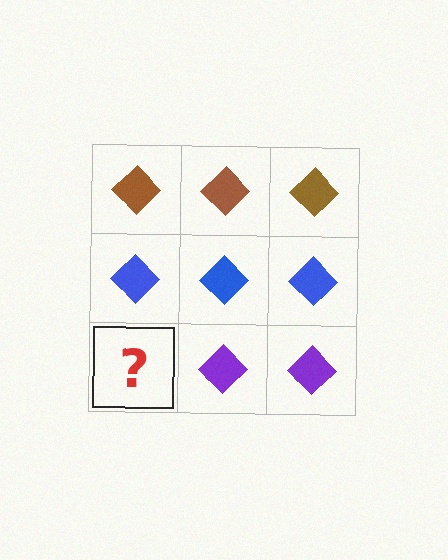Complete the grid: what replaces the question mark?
The question mark should be replaced with a purple diamond.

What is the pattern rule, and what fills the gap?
The rule is that each row has a consistent color. The gap should be filled with a purple diamond.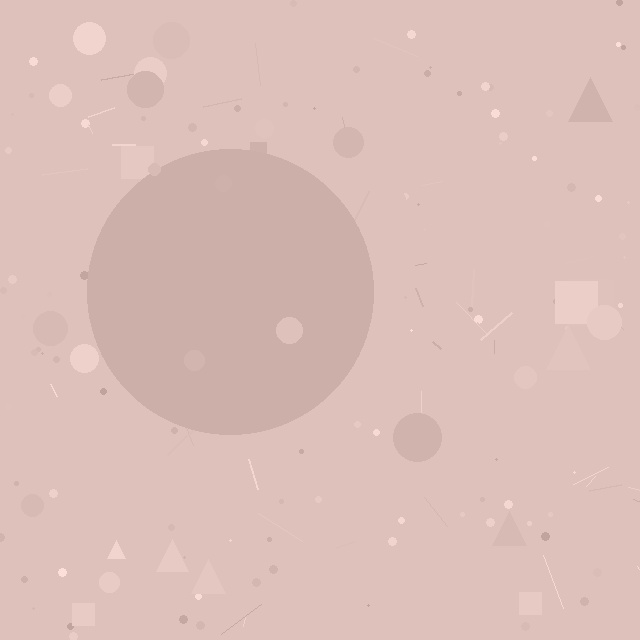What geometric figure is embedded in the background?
A circle is embedded in the background.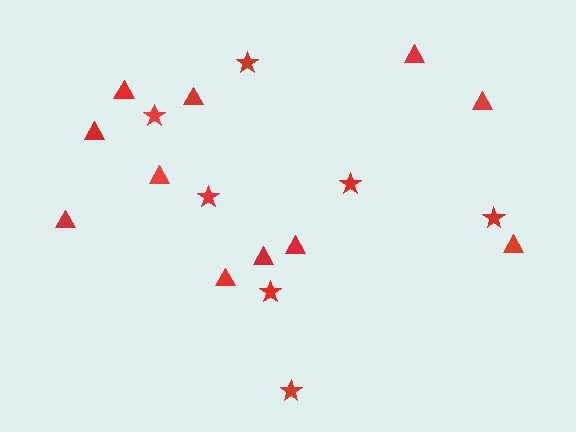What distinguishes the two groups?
There are 2 groups: one group of stars (7) and one group of triangles (11).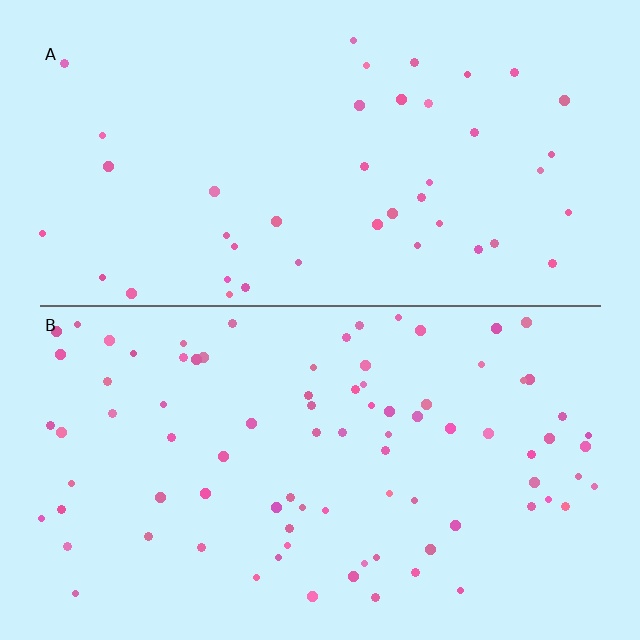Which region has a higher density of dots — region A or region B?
B (the bottom).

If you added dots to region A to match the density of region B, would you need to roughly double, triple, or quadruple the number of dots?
Approximately double.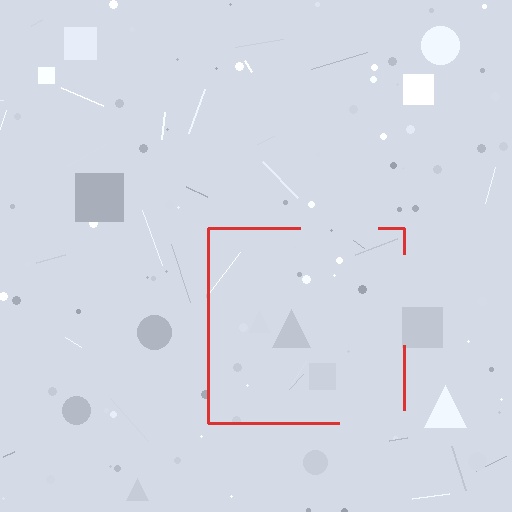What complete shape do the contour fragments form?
The contour fragments form a square.